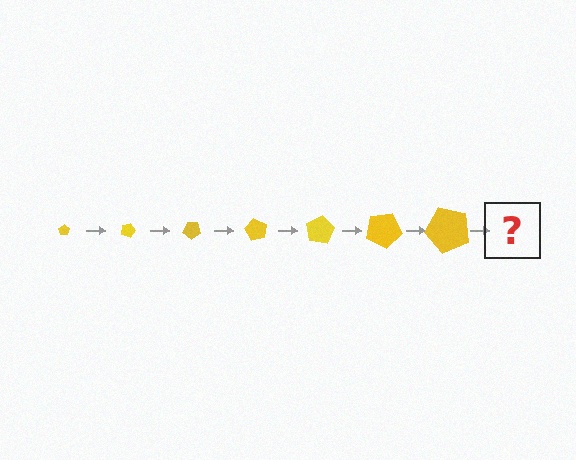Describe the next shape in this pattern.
It should be a pentagon, larger than the previous one and rotated 140 degrees from the start.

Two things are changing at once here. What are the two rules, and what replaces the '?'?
The two rules are that the pentagon grows larger each step and it rotates 20 degrees each step. The '?' should be a pentagon, larger than the previous one and rotated 140 degrees from the start.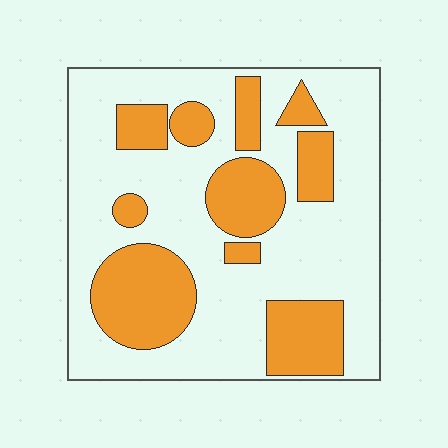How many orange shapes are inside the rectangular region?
10.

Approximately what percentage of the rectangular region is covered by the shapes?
Approximately 30%.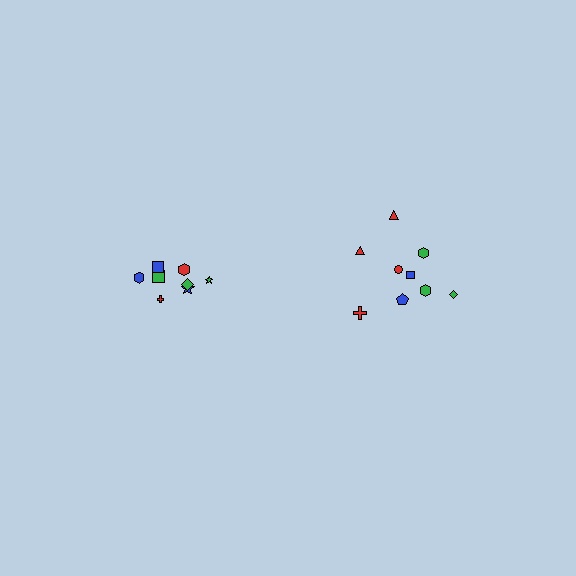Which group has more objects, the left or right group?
The right group.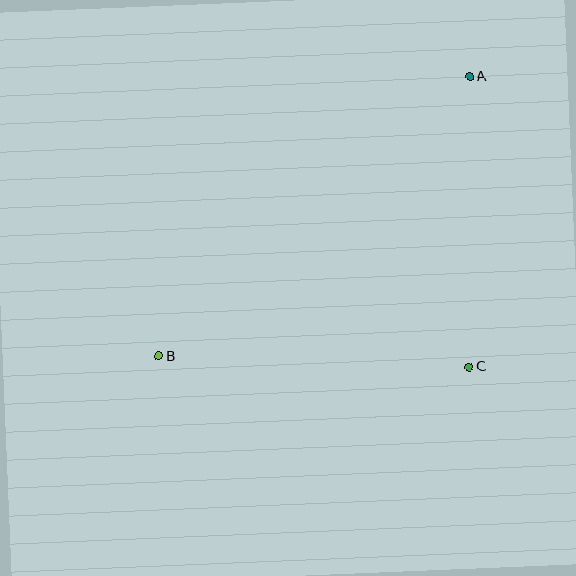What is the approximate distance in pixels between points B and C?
The distance between B and C is approximately 311 pixels.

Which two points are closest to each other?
Points A and C are closest to each other.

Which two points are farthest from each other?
Points A and B are farthest from each other.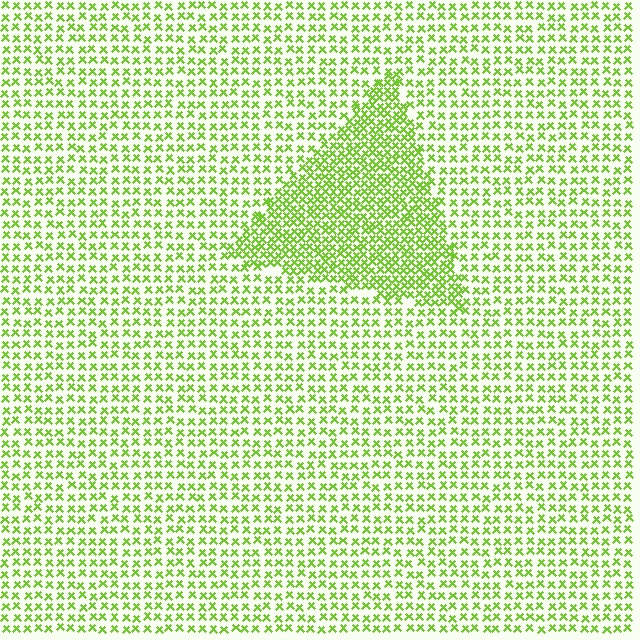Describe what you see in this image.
The image contains small lime elements arranged at two different densities. A triangle-shaped region is visible where the elements are more densely packed than the surrounding area.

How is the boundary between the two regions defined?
The boundary is defined by a change in element density (approximately 1.9x ratio). All elements are the same color, size, and shape.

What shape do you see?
I see a triangle.